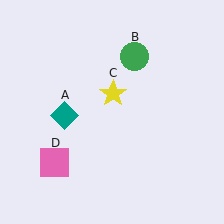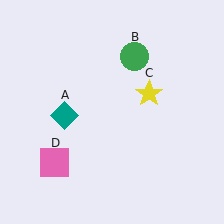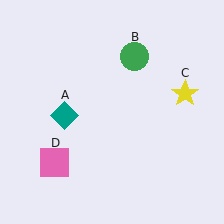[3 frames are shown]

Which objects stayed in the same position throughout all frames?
Teal diamond (object A) and green circle (object B) and pink square (object D) remained stationary.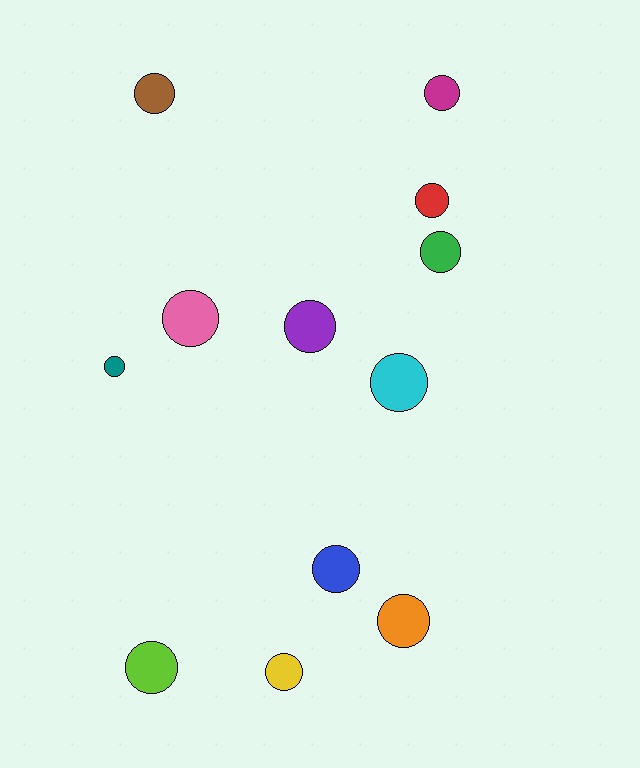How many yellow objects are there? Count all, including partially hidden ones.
There is 1 yellow object.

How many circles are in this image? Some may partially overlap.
There are 12 circles.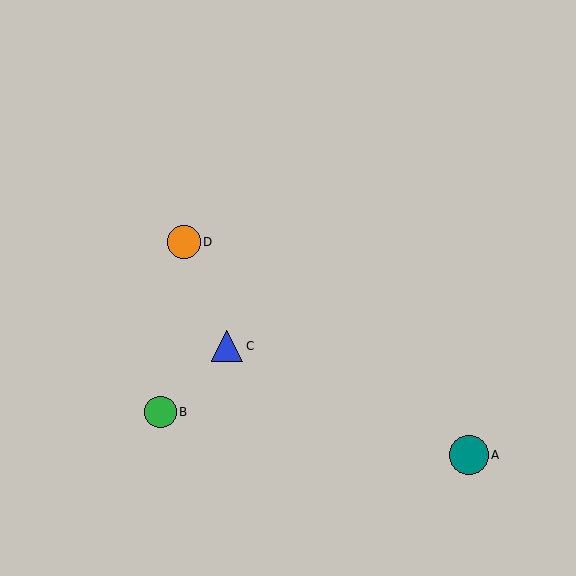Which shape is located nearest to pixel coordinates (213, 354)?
The blue triangle (labeled C) at (227, 346) is nearest to that location.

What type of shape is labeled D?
Shape D is an orange circle.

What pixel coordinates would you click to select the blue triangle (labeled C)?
Click at (227, 346) to select the blue triangle C.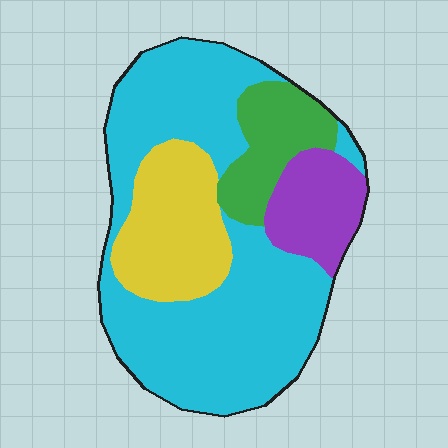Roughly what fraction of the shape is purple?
Purple covers around 10% of the shape.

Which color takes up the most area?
Cyan, at roughly 55%.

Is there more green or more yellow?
Yellow.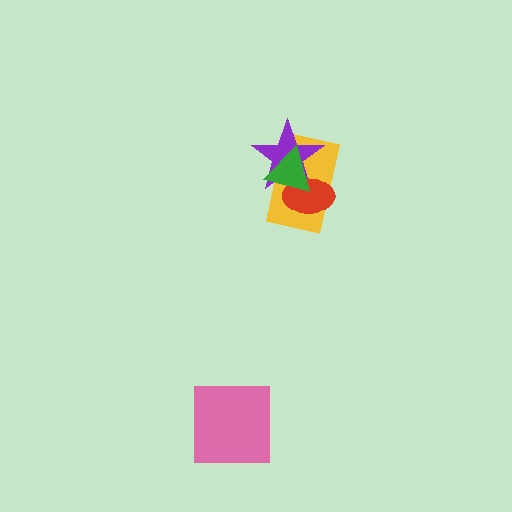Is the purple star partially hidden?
Yes, it is partially covered by another shape.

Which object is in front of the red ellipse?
The green triangle is in front of the red ellipse.